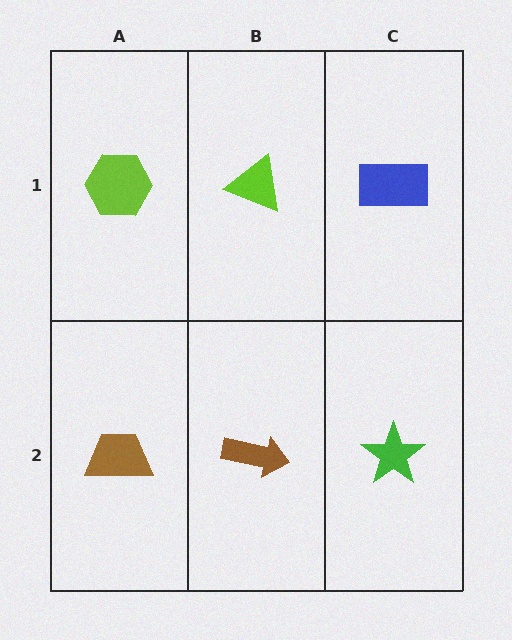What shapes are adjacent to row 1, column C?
A green star (row 2, column C), a lime triangle (row 1, column B).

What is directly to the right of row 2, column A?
A brown arrow.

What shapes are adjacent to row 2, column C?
A blue rectangle (row 1, column C), a brown arrow (row 2, column B).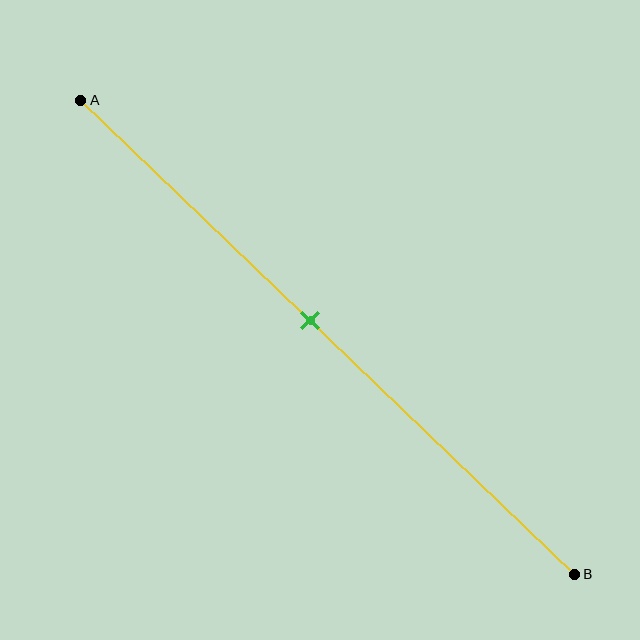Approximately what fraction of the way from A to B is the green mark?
The green mark is approximately 45% of the way from A to B.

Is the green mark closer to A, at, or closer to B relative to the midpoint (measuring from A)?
The green mark is closer to point A than the midpoint of segment AB.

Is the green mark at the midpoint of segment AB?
No, the mark is at about 45% from A, not at the 50% midpoint.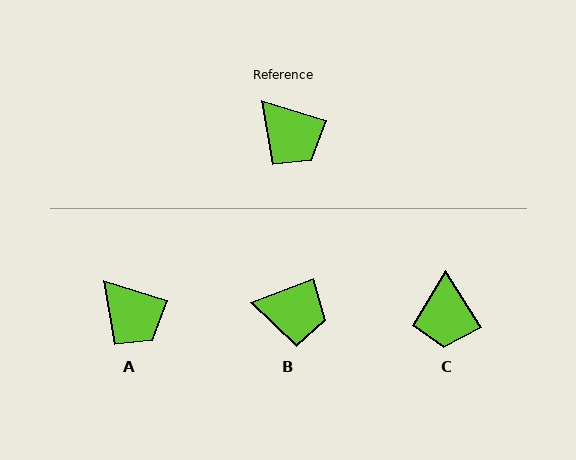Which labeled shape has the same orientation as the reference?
A.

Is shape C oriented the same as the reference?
No, it is off by about 41 degrees.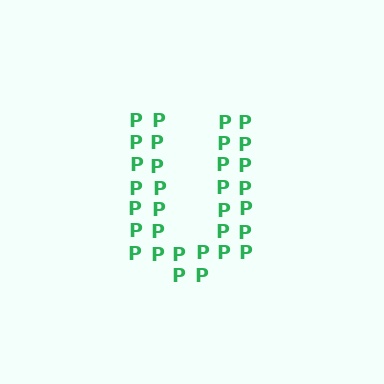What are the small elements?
The small elements are letter P's.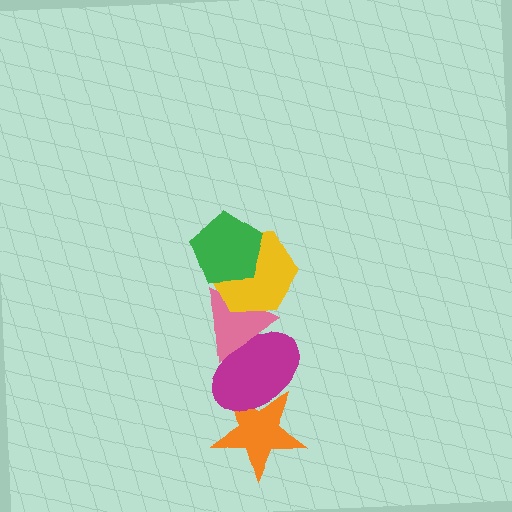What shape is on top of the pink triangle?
The yellow hexagon is on top of the pink triangle.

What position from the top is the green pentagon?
The green pentagon is 1st from the top.